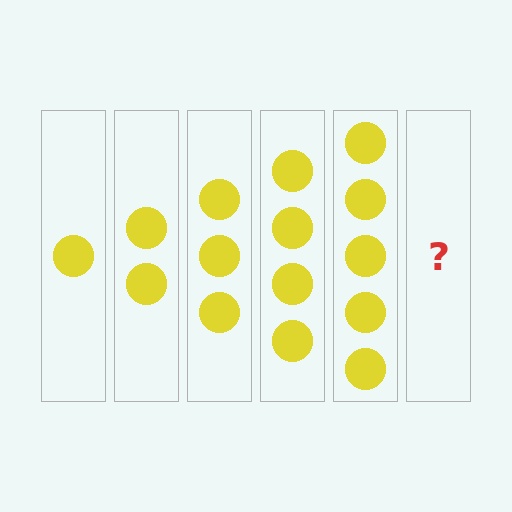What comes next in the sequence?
The next element should be 6 circles.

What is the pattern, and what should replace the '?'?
The pattern is that each step adds one more circle. The '?' should be 6 circles.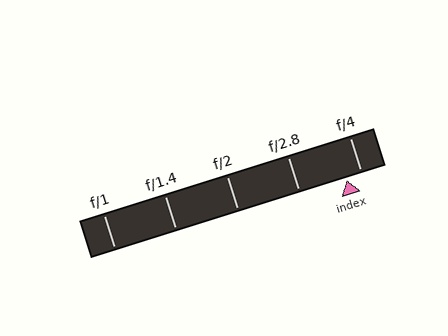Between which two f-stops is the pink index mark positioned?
The index mark is between f/2.8 and f/4.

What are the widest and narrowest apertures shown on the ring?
The widest aperture shown is f/1 and the narrowest is f/4.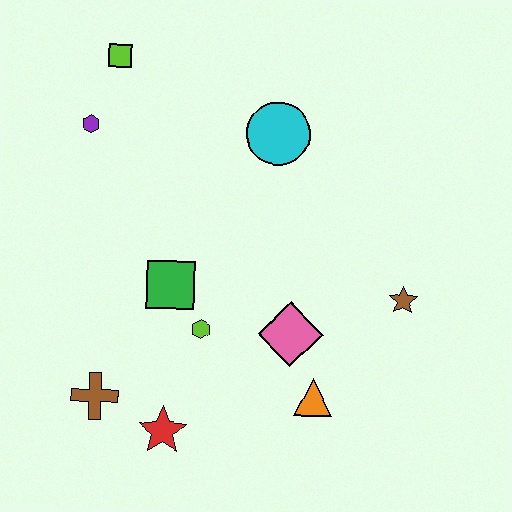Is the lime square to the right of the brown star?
No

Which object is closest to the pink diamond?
The orange triangle is closest to the pink diamond.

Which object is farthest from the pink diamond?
The lime square is farthest from the pink diamond.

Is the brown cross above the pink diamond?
No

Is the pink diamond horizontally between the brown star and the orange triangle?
No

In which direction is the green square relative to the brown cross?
The green square is above the brown cross.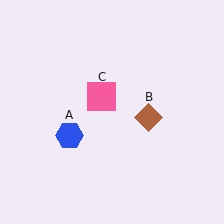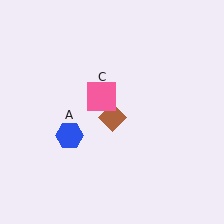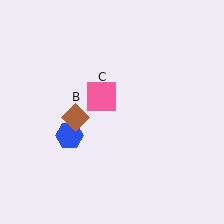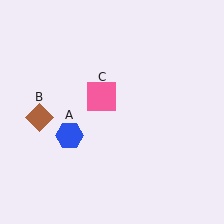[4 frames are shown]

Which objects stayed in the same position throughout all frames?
Blue hexagon (object A) and pink square (object C) remained stationary.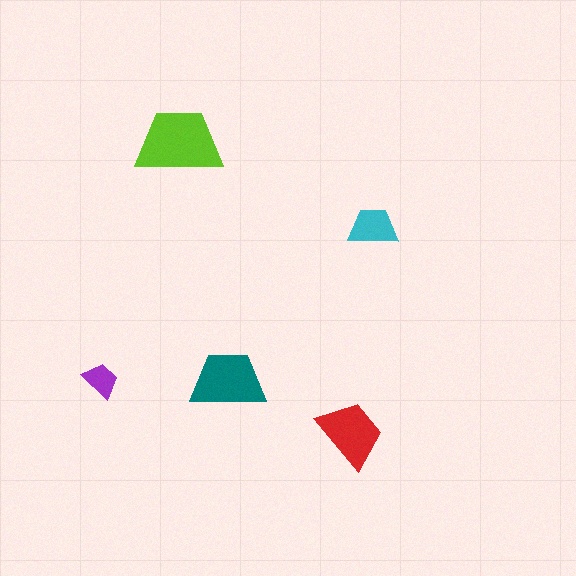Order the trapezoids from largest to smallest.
the lime one, the teal one, the red one, the cyan one, the purple one.